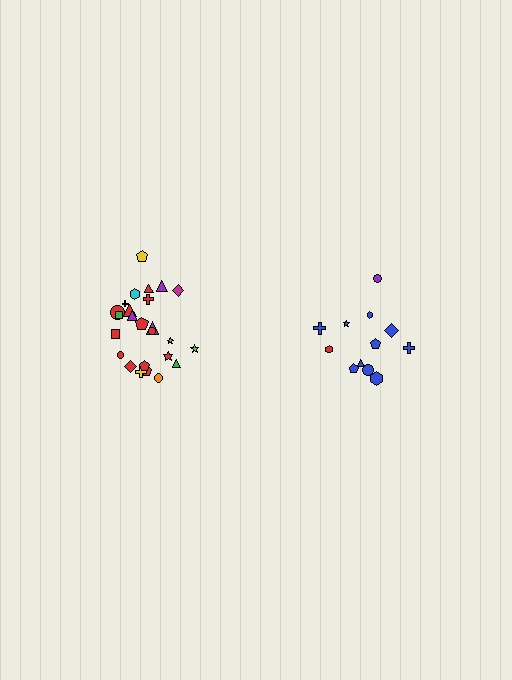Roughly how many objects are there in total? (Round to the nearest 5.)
Roughly 35 objects in total.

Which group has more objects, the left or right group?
The left group.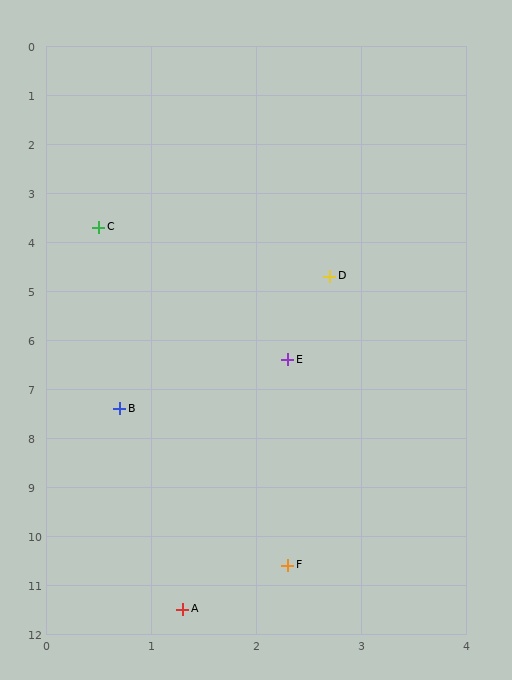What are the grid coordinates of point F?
Point F is at approximately (2.3, 10.6).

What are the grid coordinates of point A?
Point A is at approximately (1.3, 11.5).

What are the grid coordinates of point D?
Point D is at approximately (2.7, 4.7).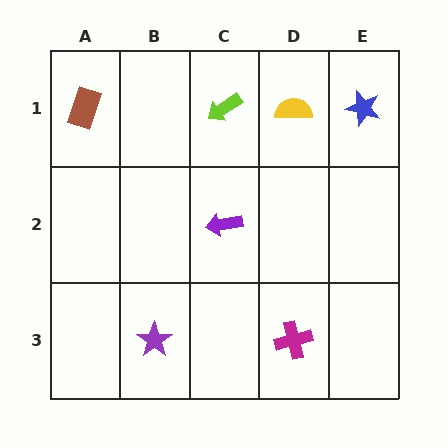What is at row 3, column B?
A purple star.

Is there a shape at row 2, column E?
No, that cell is empty.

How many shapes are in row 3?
2 shapes.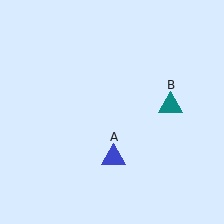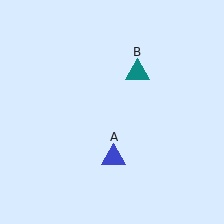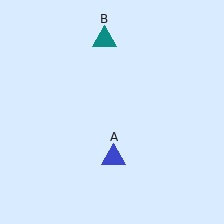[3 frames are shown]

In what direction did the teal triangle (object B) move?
The teal triangle (object B) moved up and to the left.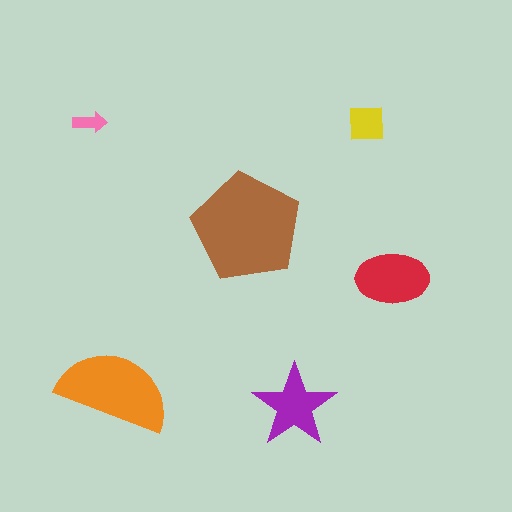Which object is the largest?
The brown pentagon.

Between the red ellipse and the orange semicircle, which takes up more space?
The orange semicircle.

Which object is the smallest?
The pink arrow.